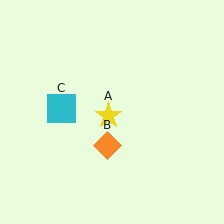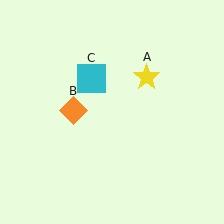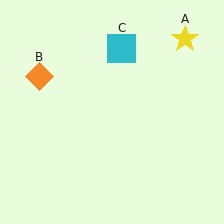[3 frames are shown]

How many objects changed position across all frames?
3 objects changed position: yellow star (object A), orange diamond (object B), cyan square (object C).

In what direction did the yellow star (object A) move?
The yellow star (object A) moved up and to the right.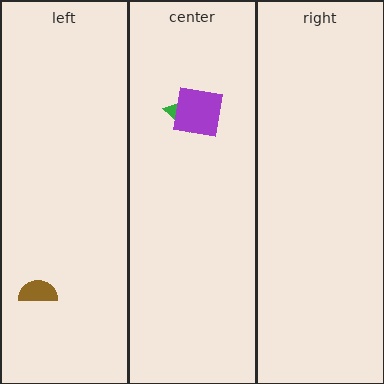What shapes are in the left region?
The brown semicircle.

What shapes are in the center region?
The green triangle, the purple square.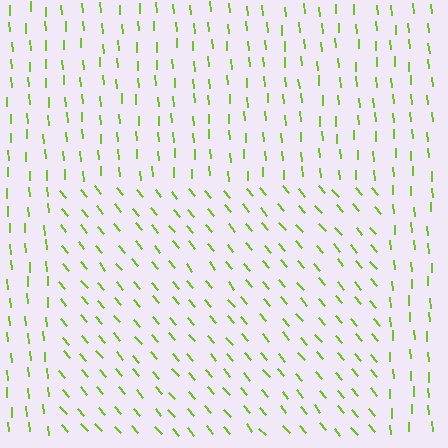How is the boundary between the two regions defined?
The boundary is defined purely by a change in line orientation (approximately 36 degrees difference). All lines are the same color and thickness.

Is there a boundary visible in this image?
Yes, there is a texture boundary formed by a change in line orientation.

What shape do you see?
I see a rectangle.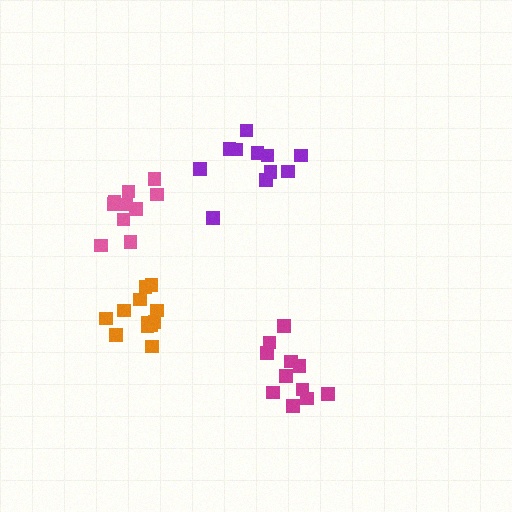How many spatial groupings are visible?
There are 4 spatial groupings.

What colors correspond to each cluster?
The clusters are colored: pink, purple, orange, magenta.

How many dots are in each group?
Group 1: 10 dots, Group 2: 11 dots, Group 3: 12 dots, Group 4: 11 dots (44 total).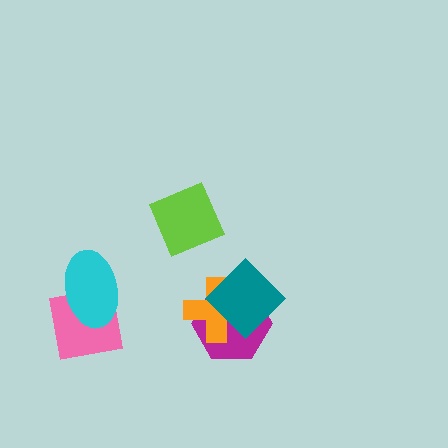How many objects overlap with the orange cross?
2 objects overlap with the orange cross.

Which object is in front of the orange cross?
The teal diamond is in front of the orange cross.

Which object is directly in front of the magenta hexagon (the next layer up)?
The orange cross is directly in front of the magenta hexagon.